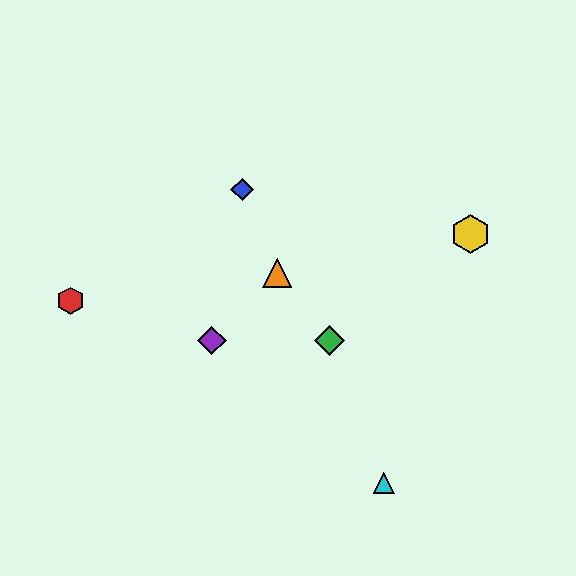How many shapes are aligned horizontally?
2 shapes (the green diamond, the purple diamond) are aligned horizontally.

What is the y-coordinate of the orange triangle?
The orange triangle is at y≈273.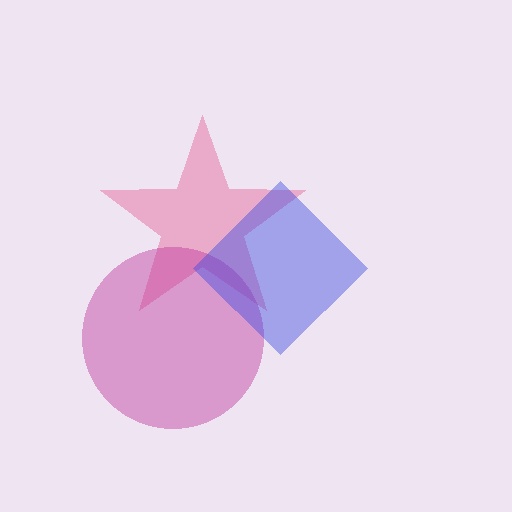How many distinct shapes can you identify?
There are 3 distinct shapes: a pink star, a magenta circle, a blue diamond.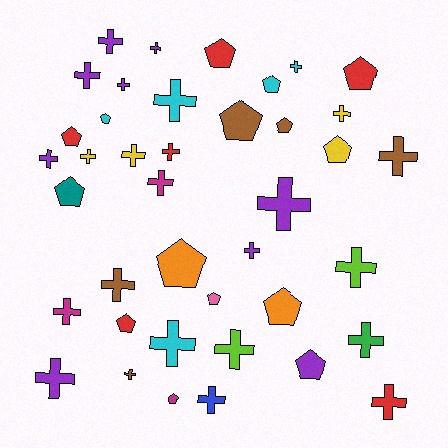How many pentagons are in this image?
There are 15 pentagons.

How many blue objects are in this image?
There is 1 blue object.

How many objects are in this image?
There are 40 objects.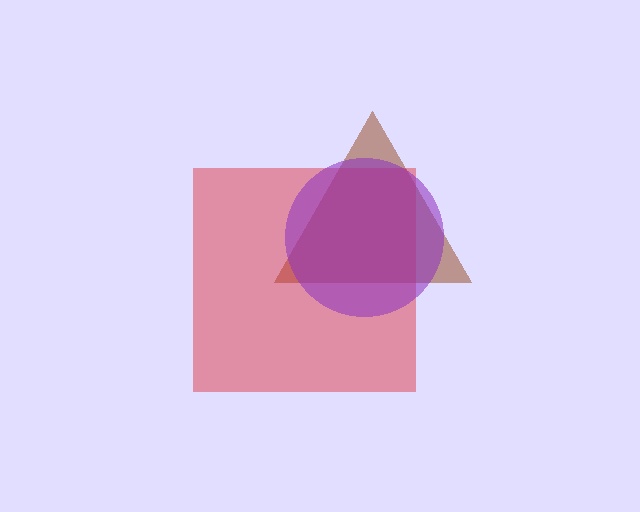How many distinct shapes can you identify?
There are 3 distinct shapes: a brown triangle, a red square, a purple circle.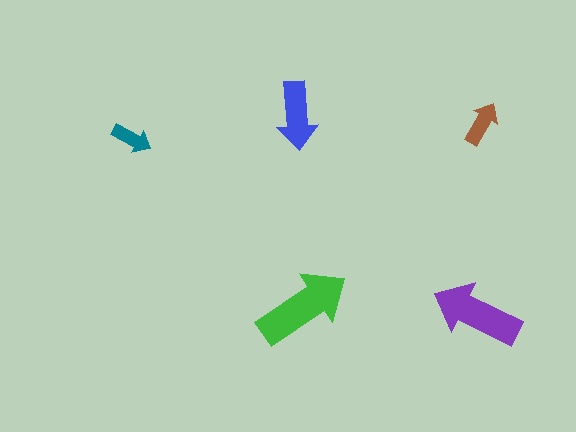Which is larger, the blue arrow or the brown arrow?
The blue one.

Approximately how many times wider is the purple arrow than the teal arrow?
About 2 times wider.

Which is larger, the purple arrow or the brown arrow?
The purple one.